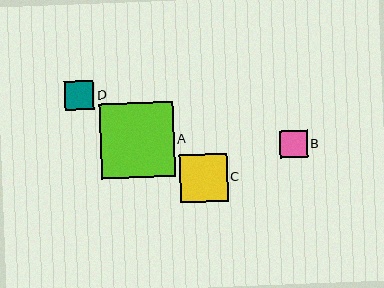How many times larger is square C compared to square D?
Square C is approximately 1.7 times the size of square D.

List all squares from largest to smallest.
From largest to smallest: A, C, D, B.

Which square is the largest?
Square A is the largest with a size of approximately 74 pixels.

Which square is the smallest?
Square B is the smallest with a size of approximately 28 pixels.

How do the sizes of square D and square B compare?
Square D and square B are approximately the same size.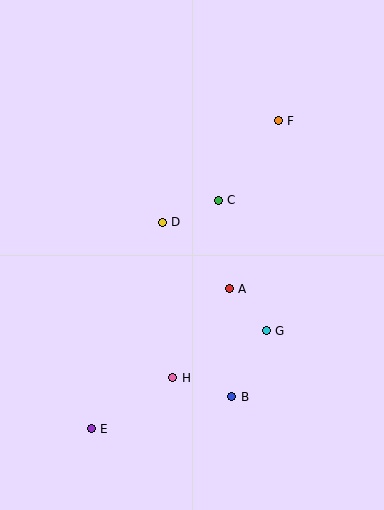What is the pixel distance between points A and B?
The distance between A and B is 108 pixels.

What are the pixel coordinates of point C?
Point C is at (218, 200).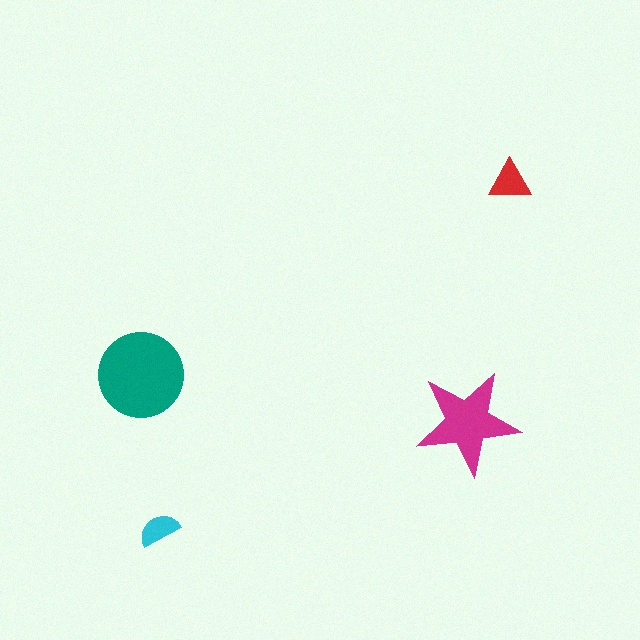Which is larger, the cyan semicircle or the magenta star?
The magenta star.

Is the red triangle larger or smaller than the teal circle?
Smaller.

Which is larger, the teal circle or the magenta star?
The teal circle.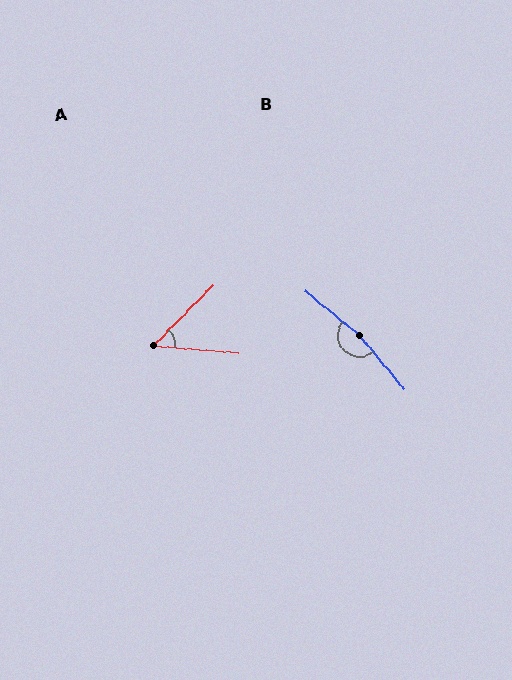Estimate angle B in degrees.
Approximately 169 degrees.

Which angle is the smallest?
A, at approximately 50 degrees.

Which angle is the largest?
B, at approximately 169 degrees.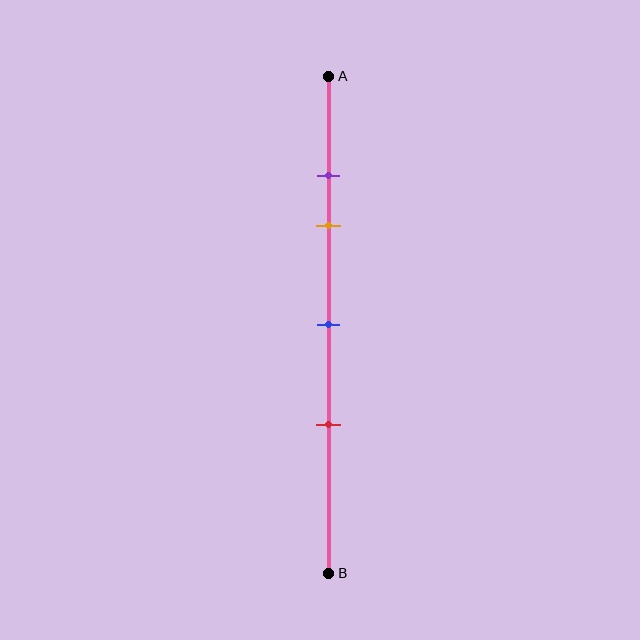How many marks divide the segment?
There are 4 marks dividing the segment.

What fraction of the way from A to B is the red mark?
The red mark is approximately 70% (0.7) of the way from A to B.